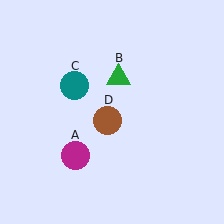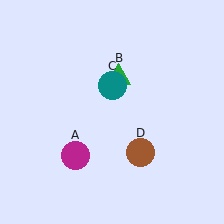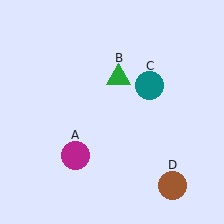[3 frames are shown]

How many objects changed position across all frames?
2 objects changed position: teal circle (object C), brown circle (object D).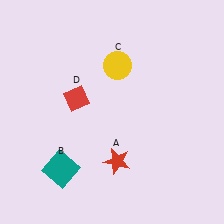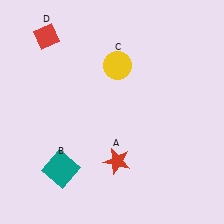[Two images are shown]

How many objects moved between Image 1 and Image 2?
1 object moved between the two images.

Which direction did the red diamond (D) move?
The red diamond (D) moved up.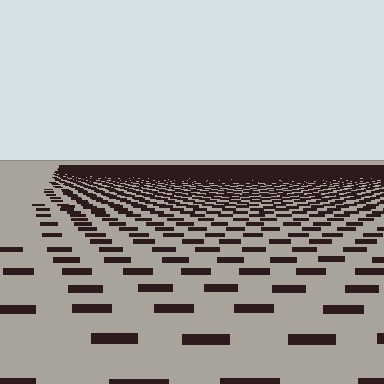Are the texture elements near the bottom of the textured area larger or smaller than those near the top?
Larger. Near the bottom, elements are closer to the viewer and appear at a bigger on-screen size.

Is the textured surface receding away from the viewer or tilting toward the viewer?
The surface is receding away from the viewer. Texture elements get smaller and denser toward the top.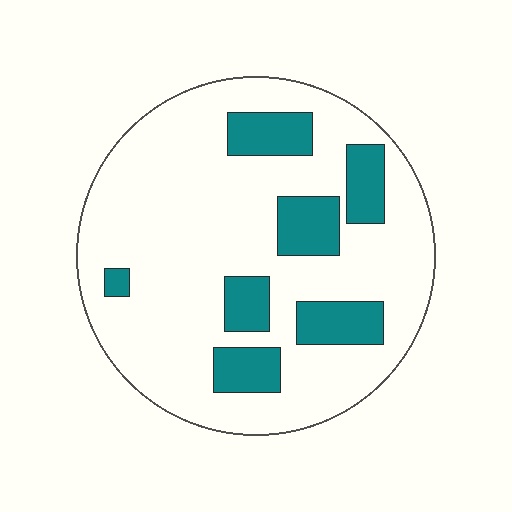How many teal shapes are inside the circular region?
7.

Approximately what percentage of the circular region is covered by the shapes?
Approximately 20%.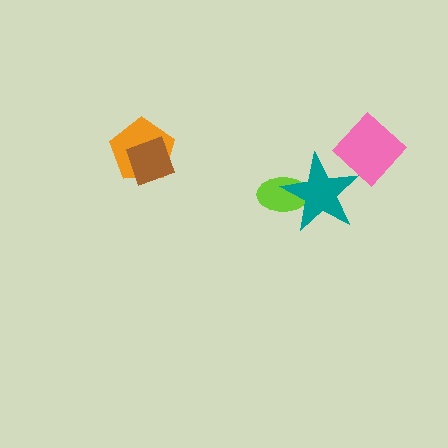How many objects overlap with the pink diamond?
0 objects overlap with the pink diamond.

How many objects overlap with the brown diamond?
1 object overlaps with the brown diamond.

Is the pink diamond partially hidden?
No, no other shape covers it.